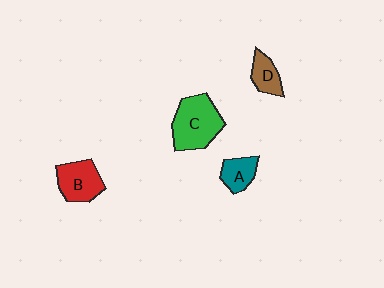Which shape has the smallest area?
Shape D (brown).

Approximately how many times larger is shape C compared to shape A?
Approximately 2.1 times.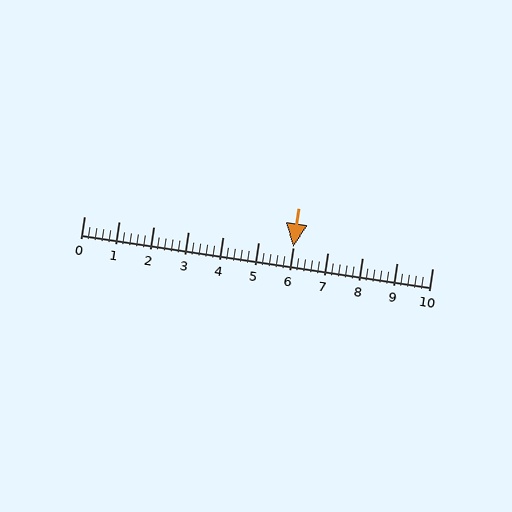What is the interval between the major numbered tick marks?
The major tick marks are spaced 1 units apart.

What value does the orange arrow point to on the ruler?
The orange arrow points to approximately 6.0.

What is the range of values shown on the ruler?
The ruler shows values from 0 to 10.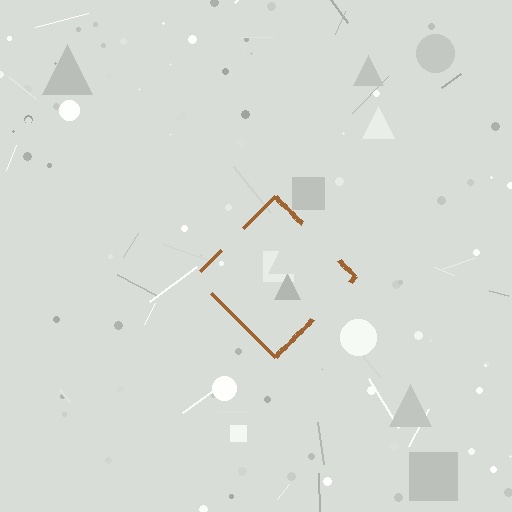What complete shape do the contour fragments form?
The contour fragments form a diamond.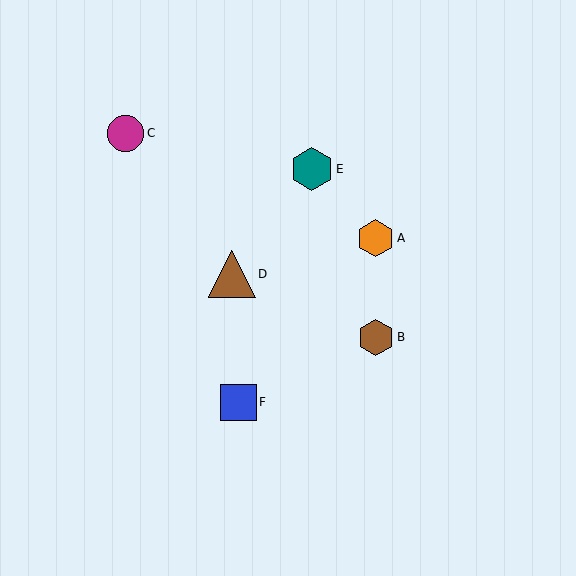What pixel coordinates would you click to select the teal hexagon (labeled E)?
Click at (312, 169) to select the teal hexagon E.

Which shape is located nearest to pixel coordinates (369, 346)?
The brown hexagon (labeled B) at (376, 337) is nearest to that location.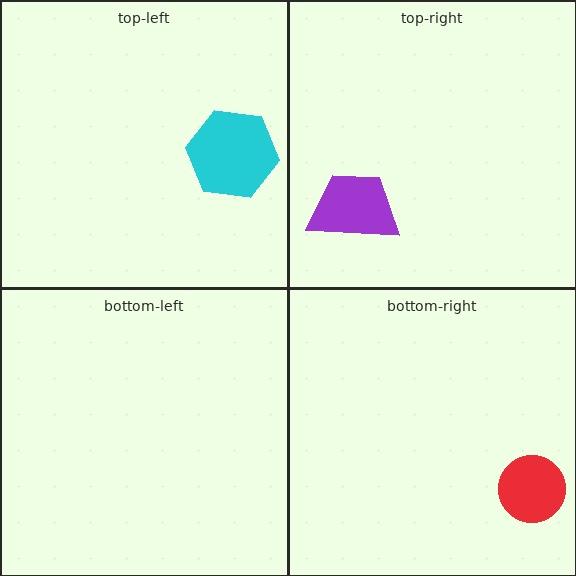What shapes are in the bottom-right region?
The red circle.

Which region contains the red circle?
The bottom-right region.